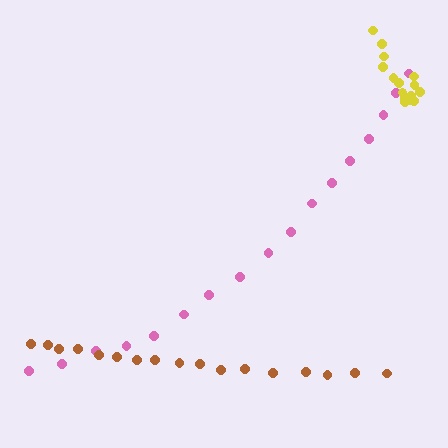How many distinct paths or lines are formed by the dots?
There are 3 distinct paths.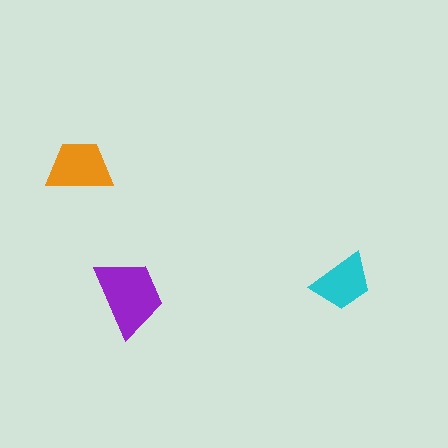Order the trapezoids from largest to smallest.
the purple one, the orange one, the cyan one.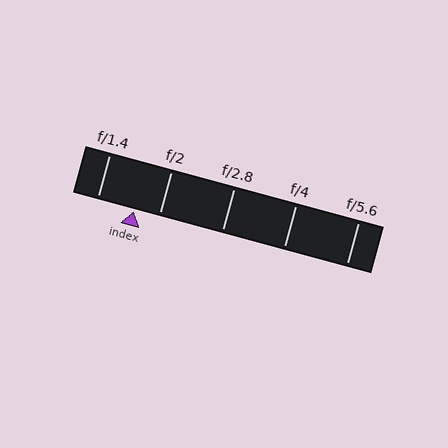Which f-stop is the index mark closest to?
The index mark is closest to f/2.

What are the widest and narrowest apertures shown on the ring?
The widest aperture shown is f/1.4 and the narrowest is f/5.6.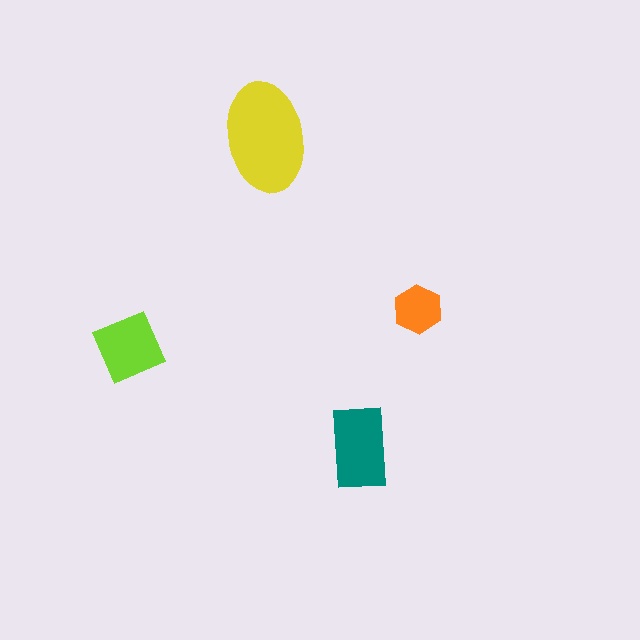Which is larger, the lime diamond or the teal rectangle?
The teal rectangle.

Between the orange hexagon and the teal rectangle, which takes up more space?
The teal rectangle.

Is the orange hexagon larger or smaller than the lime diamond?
Smaller.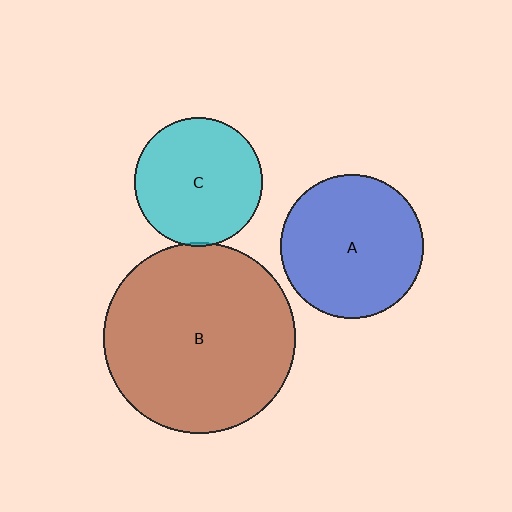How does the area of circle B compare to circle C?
Approximately 2.2 times.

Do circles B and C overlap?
Yes.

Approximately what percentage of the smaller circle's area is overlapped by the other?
Approximately 5%.